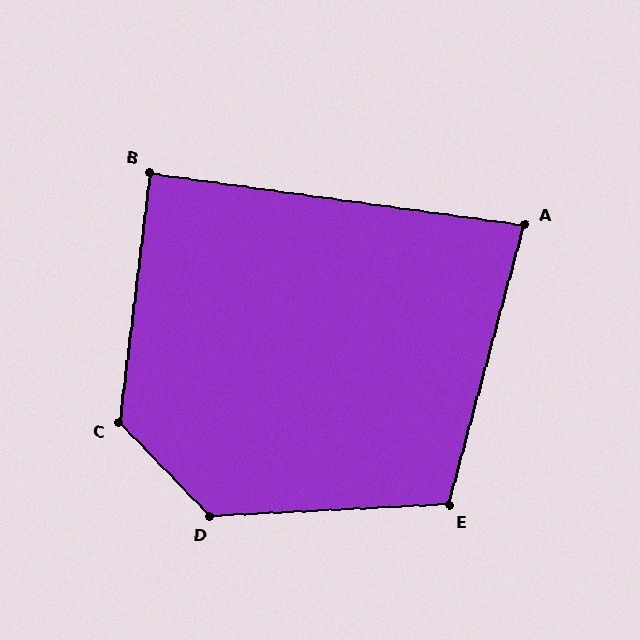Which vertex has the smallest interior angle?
A, at approximately 83 degrees.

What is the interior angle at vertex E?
Approximately 108 degrees (obtuse).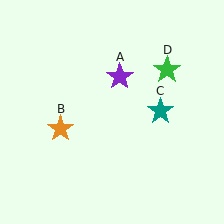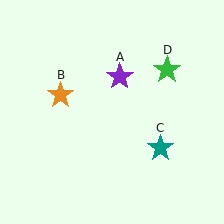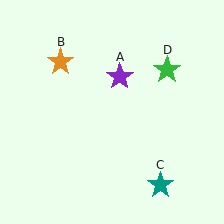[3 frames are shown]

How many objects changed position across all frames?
2 objects changed position: orange star (object B), teal star (object C).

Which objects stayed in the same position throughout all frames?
Purple star (object A) and green star (object D) remained stationary.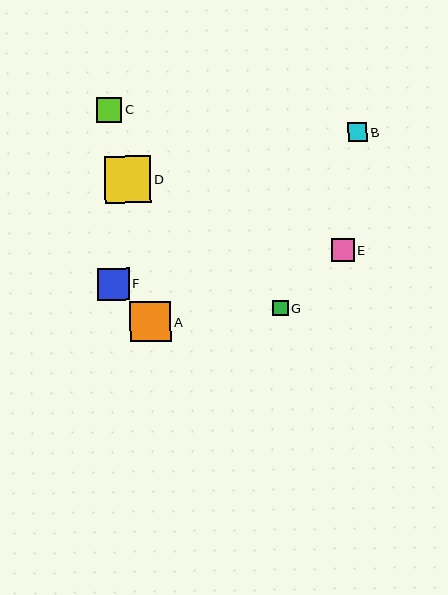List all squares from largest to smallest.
From largest to smallest: D, A, F, C, E, B, G.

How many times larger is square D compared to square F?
Square D is approximately 1.5 times the size of square F.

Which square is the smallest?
Square G is the smallest with a size of approximately 15 pixels.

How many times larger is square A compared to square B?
Square A is approximately 2.1 times the size of square B.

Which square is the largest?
Square D is the largest with a size of approximately 47 pixels.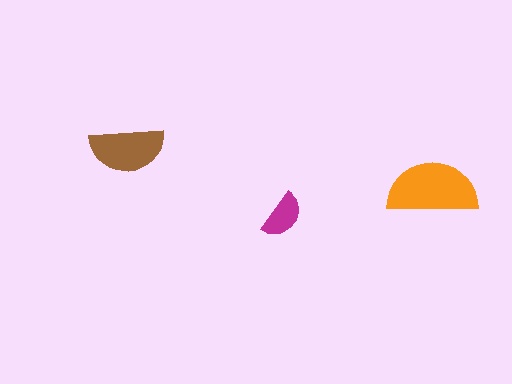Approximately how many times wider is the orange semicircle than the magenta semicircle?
About 2 times wider.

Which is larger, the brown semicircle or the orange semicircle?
The orange one.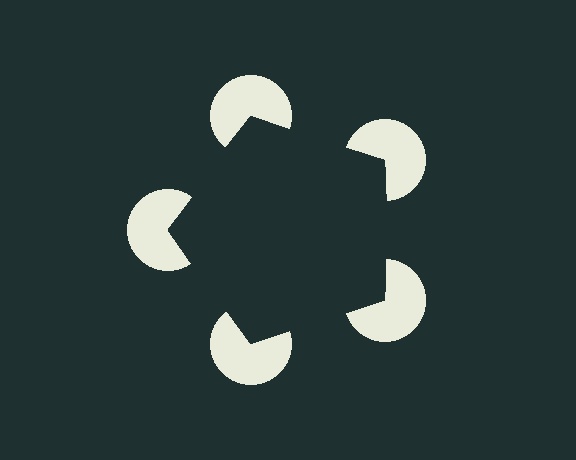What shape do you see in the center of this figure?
An illusory pentagon — its edges are inferred from the aligned wedge cuts in the pac-man discs, not physically drawn.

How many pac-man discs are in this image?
There are 5 — one at each vertex of the illusory pentagon.